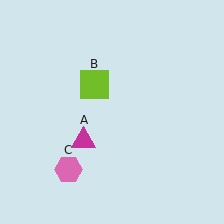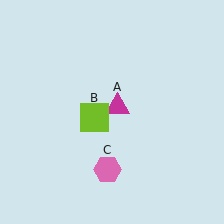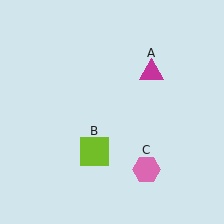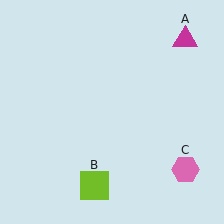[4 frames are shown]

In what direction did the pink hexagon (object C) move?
The pink hexagon (object C) moved right.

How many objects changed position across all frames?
3 objects changed position: magenta triangle (object A), lime square (object B), pink hexagon (object C).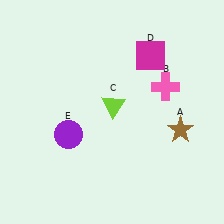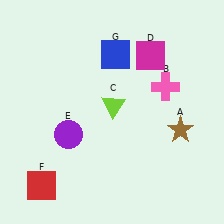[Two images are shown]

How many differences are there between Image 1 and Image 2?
There are 2 differences between the two images.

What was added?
A red square (F), a blue square (G) were added in Image 2.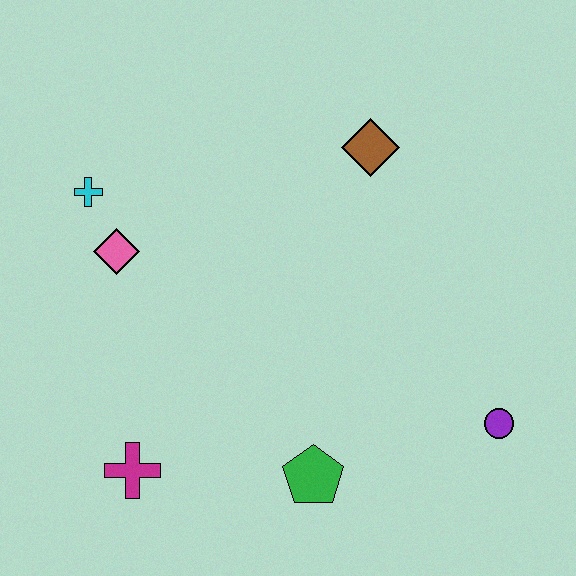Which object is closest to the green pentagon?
The magenta cross is closest to the green pentagon.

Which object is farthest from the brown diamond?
The magenta cross is farthest from the brown diamond.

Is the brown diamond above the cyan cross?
Yes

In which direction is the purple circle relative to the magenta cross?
The purple circle is to the right of the magenta cross.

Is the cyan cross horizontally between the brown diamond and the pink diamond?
No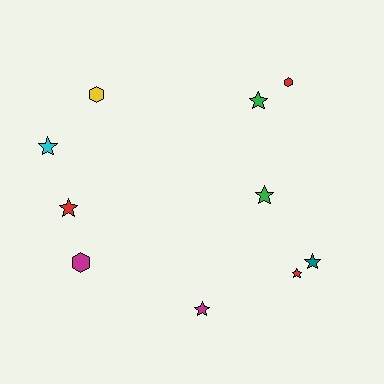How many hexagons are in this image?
There are 3 hexagons.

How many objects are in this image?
There are 10 objects.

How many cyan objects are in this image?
There is 1 cyan object.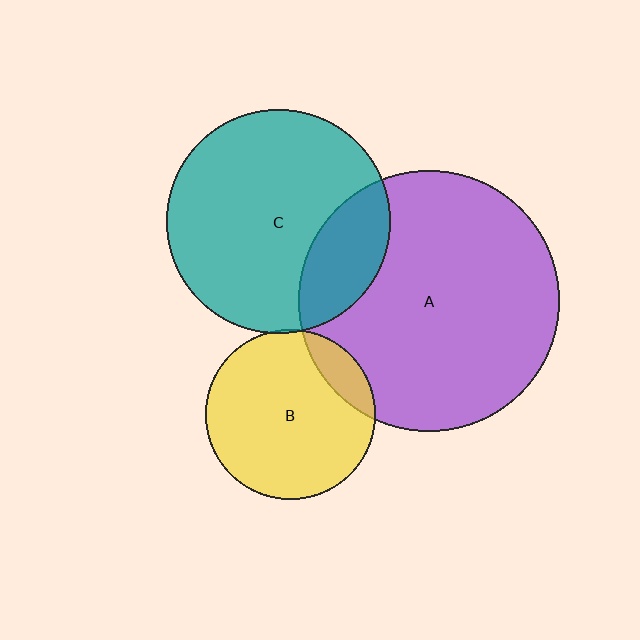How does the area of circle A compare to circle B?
Approximately 2.4 times.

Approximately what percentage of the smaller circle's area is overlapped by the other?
Approximately 15%.